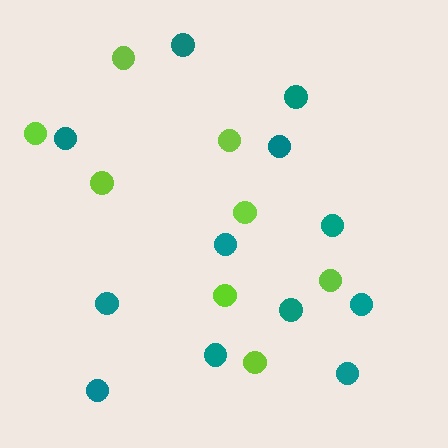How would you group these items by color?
There are 2 groups: one group of teal circles (12) and one group of lime circles (8).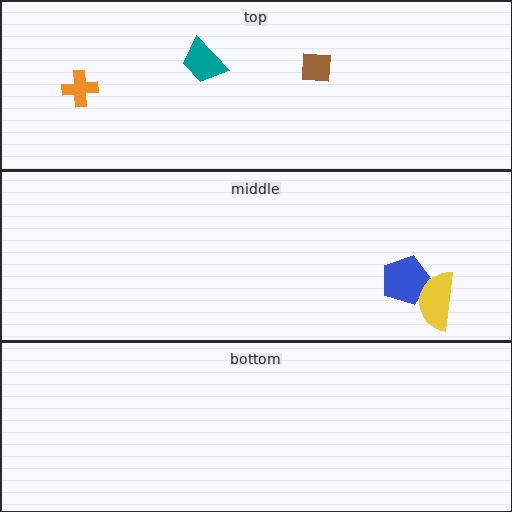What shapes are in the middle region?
The blue pentagon, the yellow semicircle.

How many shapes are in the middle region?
2.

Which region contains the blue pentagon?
The middle region.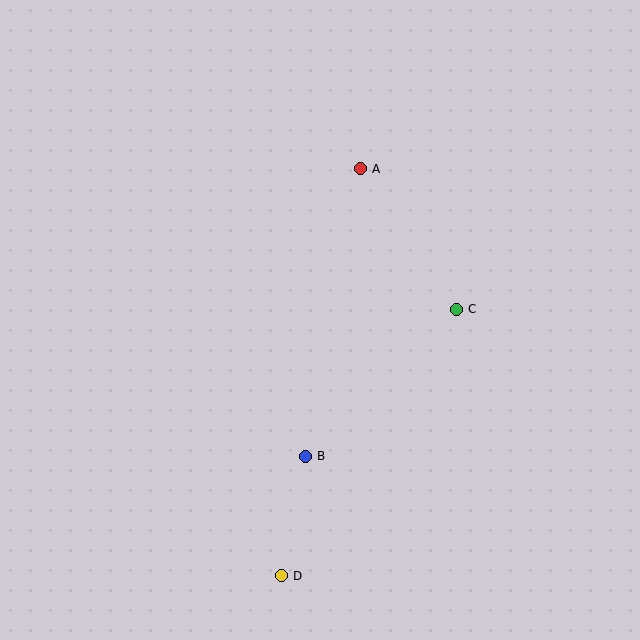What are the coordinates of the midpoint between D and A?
The midpoint between D and A is at (321, 372).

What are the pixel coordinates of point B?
Point B is at (305, 456).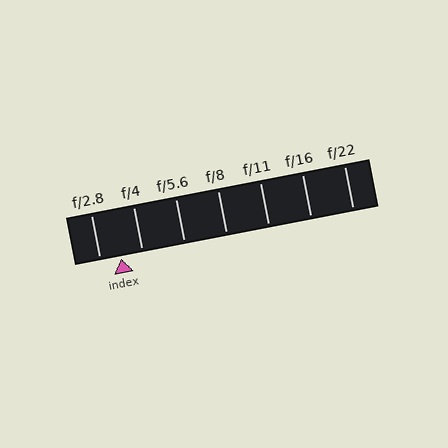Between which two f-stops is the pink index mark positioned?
The index mark is between f/2.8 and f/4.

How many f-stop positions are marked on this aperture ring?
There are 7 f-stop positions marked.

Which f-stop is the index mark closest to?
The index mark is closest to f/4.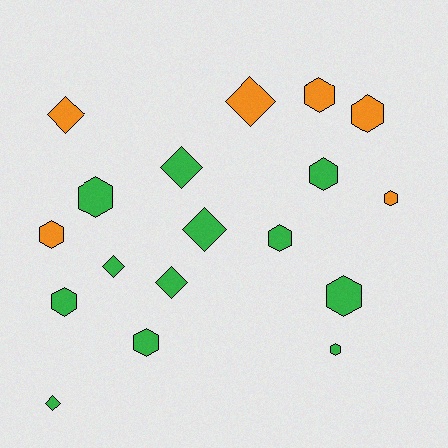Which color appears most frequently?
Green, with 12 objects.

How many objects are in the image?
There are 18 objects.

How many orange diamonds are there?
There are 2 orange diamonds.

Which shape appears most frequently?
Hexagon, with 11 objects.